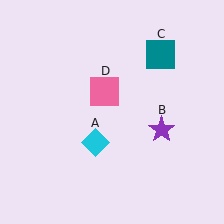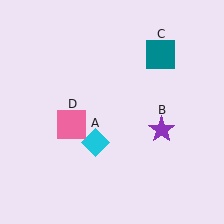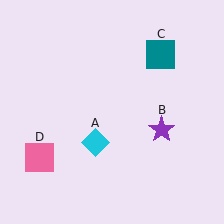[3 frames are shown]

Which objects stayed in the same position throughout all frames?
Cyan diamond (object A) and purple star (object B) and teal square (object C) remained stationary.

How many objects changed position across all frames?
1 object changed position: pink square (object D).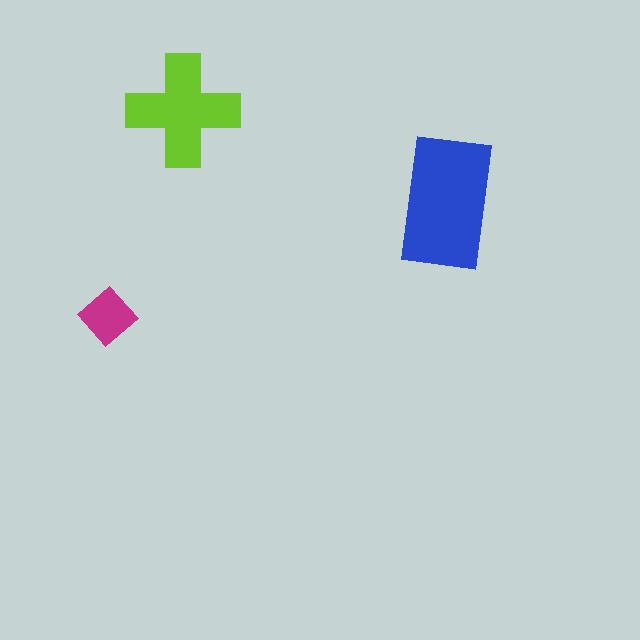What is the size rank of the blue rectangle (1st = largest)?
1st.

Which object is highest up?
The lime cross is topmost.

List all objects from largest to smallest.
The blue rectangle, the lime cross, the magenta diamond.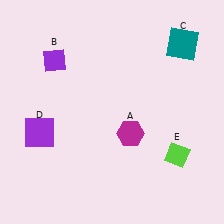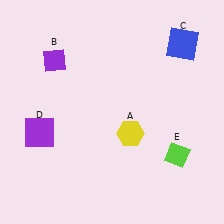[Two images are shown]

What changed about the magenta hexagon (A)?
In Image 1, A is magenta. In Image 2, it changed to yellow.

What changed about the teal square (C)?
In Image 1, C is teal. In Image 2, it changed to blue.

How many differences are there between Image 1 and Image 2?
There are 2 differences between the two images.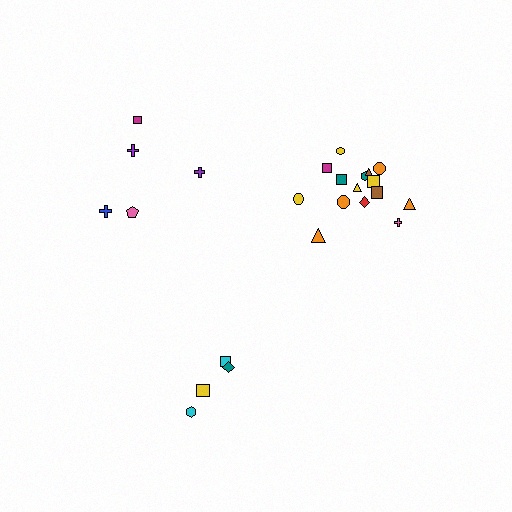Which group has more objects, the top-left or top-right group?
The top-right group.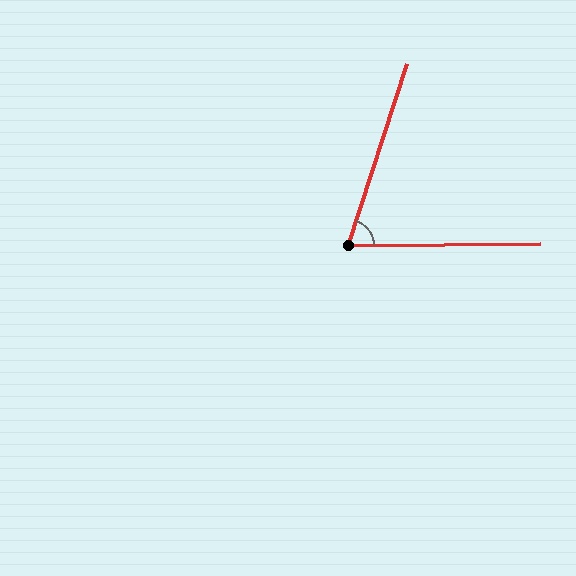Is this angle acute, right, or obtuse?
It is acute.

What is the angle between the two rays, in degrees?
Approximately 71 degrees.